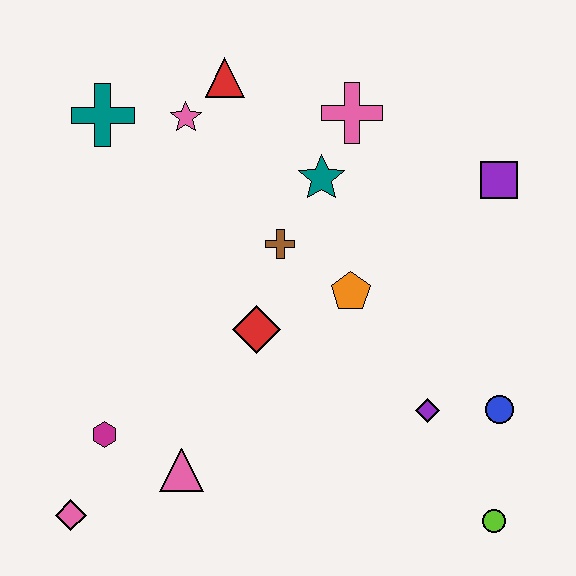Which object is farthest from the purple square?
The pink diamond is farthest from the purple square.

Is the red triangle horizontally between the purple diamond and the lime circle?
No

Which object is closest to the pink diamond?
The magenta hexagon is closest to the pink diamond.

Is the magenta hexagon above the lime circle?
Yes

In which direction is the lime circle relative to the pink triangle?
The lime circle is to the right of the pink triangle.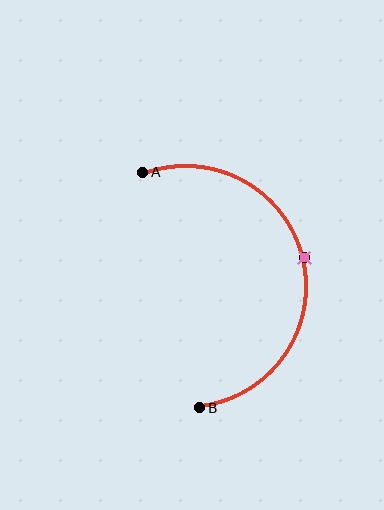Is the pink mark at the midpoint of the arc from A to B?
Yes. The pink mark lies on the arc at equal arc-length from both A and B — it is the arc midpoint.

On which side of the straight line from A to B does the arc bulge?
The arc bulges to the right of the straight line connecting A and B.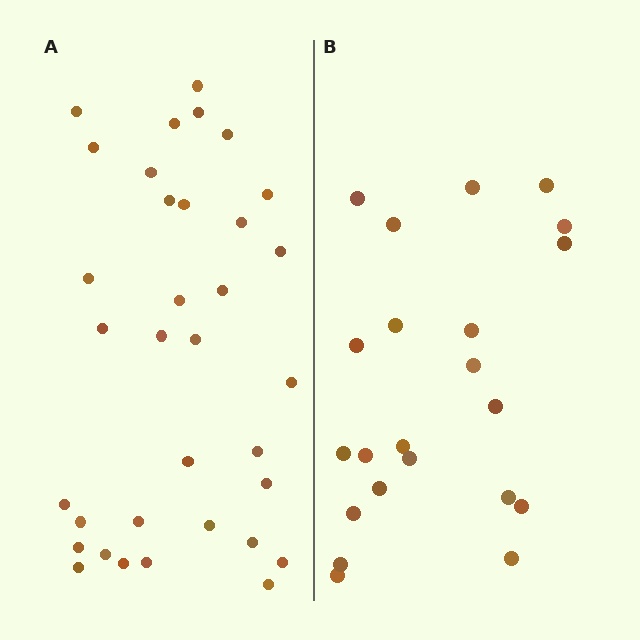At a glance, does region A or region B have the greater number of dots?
Region A (the left region) has more dots.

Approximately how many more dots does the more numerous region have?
Region A has roughly 12 or so more dots than region B.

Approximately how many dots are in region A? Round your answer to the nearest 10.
About 30 dots. (The exact count is 34, which rounds to 30.)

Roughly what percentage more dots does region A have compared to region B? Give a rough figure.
About 55% more.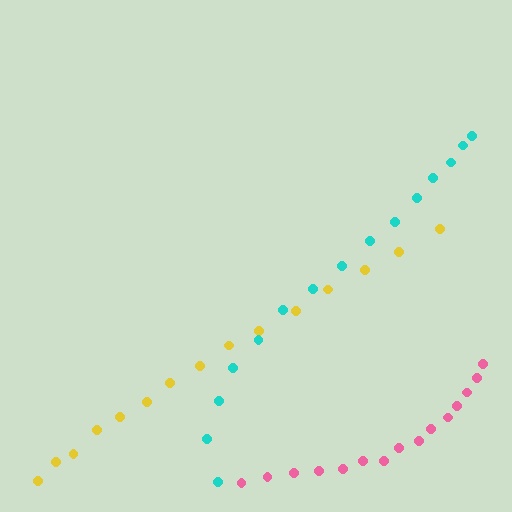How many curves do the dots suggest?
There are 3 distinct paths.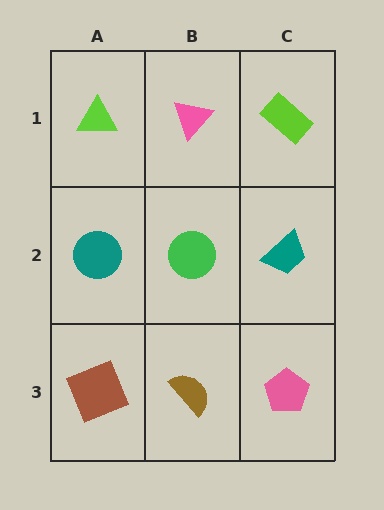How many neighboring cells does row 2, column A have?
3.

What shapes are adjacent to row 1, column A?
A teal circle (row 2, column A), a pink triangle (row 1, column B).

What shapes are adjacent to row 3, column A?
A teal circle (row 2, column A), a brown semicircle (row 3, column B).